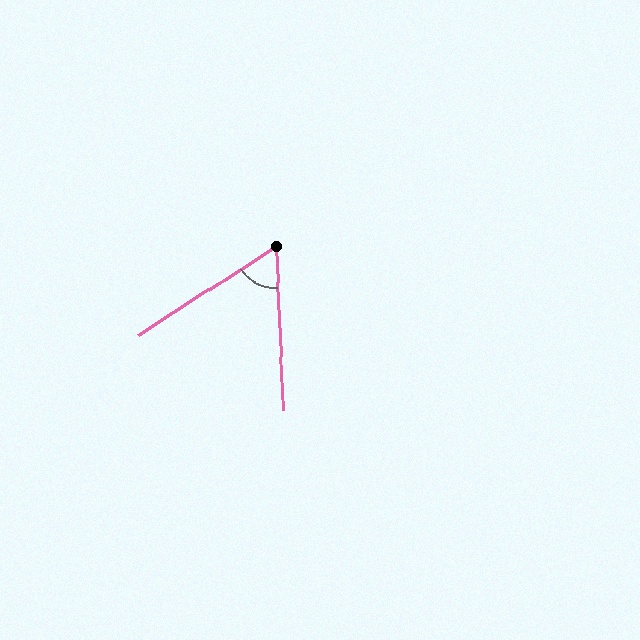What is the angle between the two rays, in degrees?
Approximately 60 degrees.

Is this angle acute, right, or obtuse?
It is acute.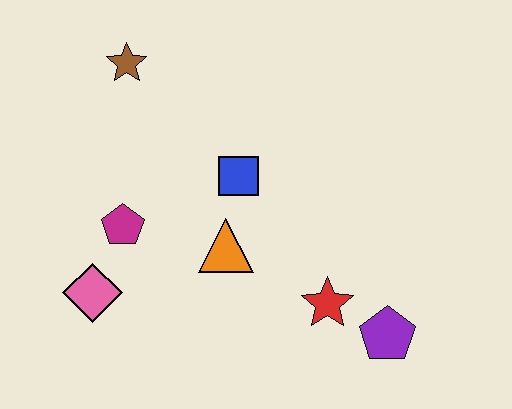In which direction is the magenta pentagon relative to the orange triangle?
The magenta pentagon is to the left of the orange triangle.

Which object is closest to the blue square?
The orange triangle is closest to the blue square.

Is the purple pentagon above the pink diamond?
No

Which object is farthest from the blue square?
The purple pentagon is farthest from the blue square.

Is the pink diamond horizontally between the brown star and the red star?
No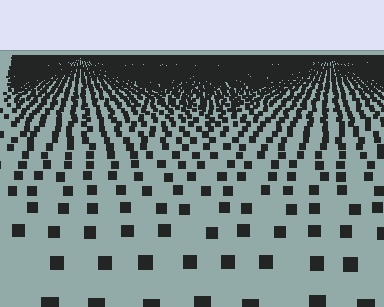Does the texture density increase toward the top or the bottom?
Density increases toward the top.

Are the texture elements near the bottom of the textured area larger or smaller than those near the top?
Larger. Near the bottom, elements are closer to the viewer and appear at a bigger on-screen size.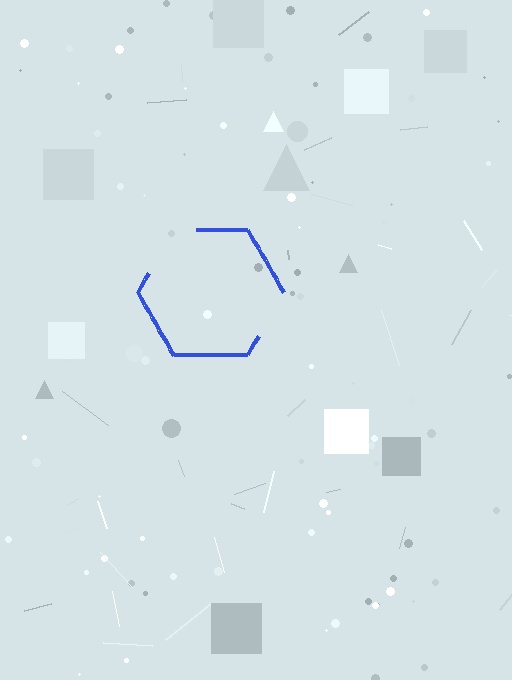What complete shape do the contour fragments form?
The contour fragments form a hexagon.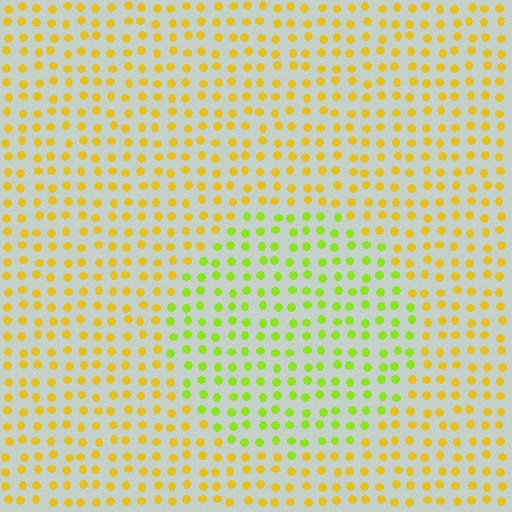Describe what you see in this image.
The image is filled with small yellow elements in a uniform arrangement. A circle-shaped region is visible where the elements are tinted to a slightly different hue, forming a subtle color boundary.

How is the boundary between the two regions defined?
The boundary is defined purely by a slight shift in hue (about 38 degrees). Spacing, size, and orientation are identical on both sides.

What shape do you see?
I see a circle.